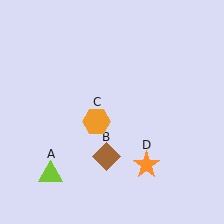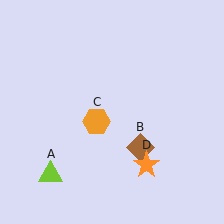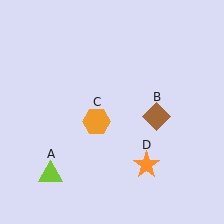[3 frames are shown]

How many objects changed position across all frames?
1 object changed position: brown diamond (object B).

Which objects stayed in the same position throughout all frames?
Lime triangle (object A) and orange hexagon (object C) and orange star (object D) remained stationary.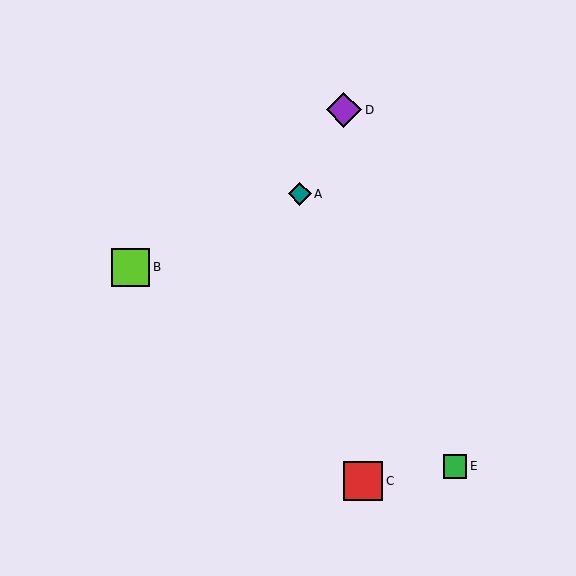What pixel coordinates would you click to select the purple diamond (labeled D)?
Click at (344, 110) to select the purple diamond D.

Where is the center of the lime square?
The center of the lime square is at (130, 267).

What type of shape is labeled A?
Shape A is a teal diamond.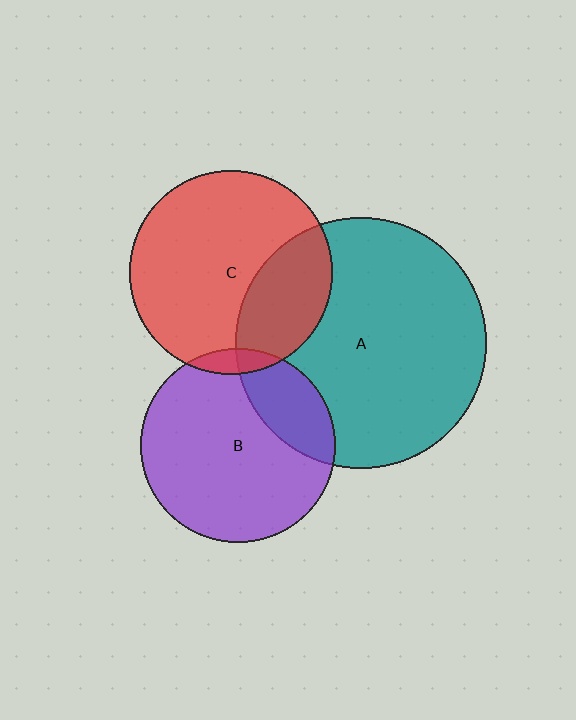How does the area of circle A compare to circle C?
Approximately 1.5 times.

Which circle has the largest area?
Circle A (teal).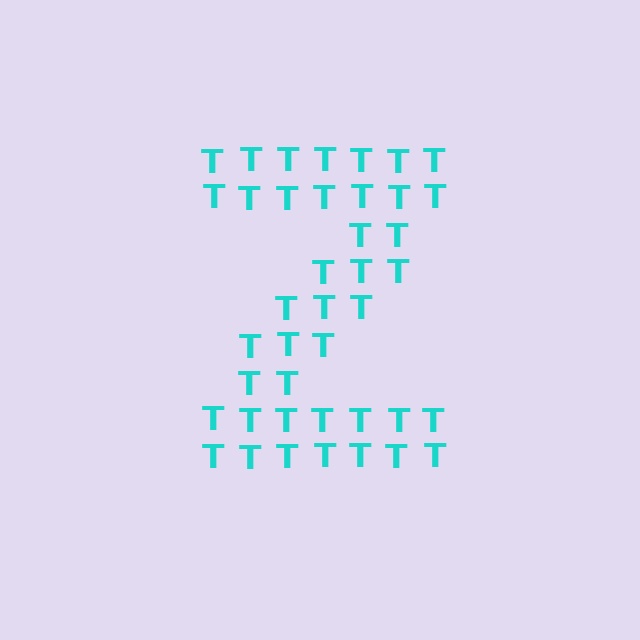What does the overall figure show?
The overall figure shows the letter Z.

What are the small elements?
The small elements are letter T's.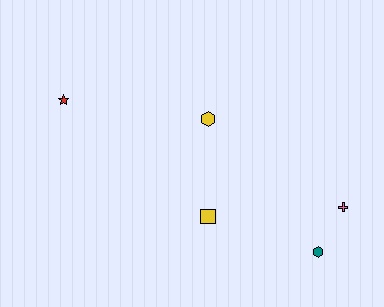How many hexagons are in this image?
There are 2 hexagons.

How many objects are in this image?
There are 5 objects.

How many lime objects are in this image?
There are no lime objects.